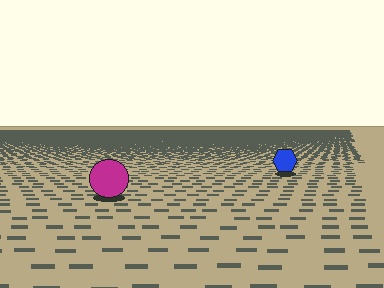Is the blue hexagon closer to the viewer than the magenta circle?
No. The magenta circle is closer — you can tell from the texture gradient: the ground texture is coarser near it.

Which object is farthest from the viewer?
The blue hexagon is farthest from the viewer. It appears smaller and the ground texture around it is denser.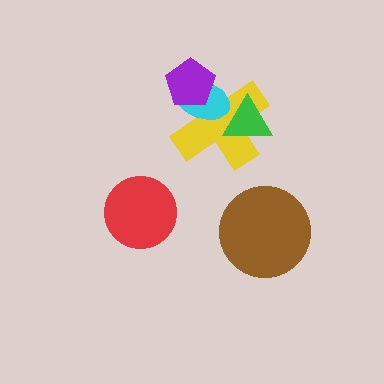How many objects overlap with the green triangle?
2 objects overlap with the green triangle.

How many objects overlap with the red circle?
0 objects overlap with the red circle.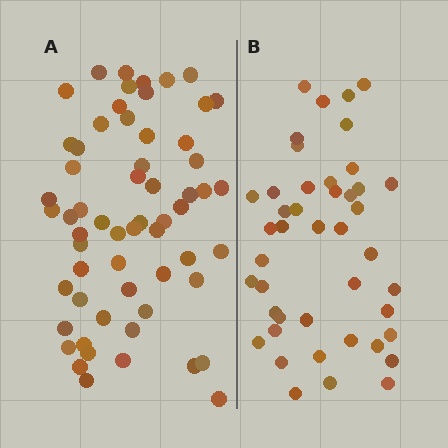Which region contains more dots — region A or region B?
Region A (the left region) has more dots.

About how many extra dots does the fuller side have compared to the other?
Region A has approximately 15 more dots than region B.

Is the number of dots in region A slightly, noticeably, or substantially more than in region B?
Region A has noticeably more, but not dramatically so. The ratio is roughly 1.4 to 1.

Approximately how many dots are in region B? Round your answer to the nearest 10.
About 40 dots. (The exact count is 44, which rounds to 40.)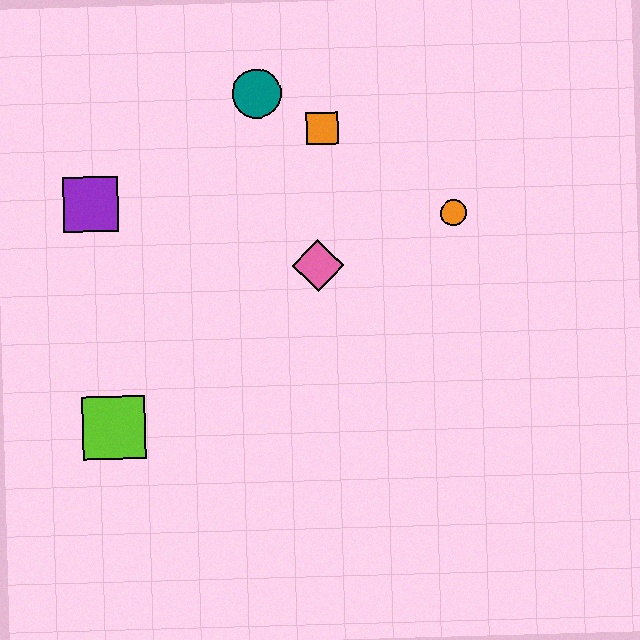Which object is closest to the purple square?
The teal circle is closest to the purple square.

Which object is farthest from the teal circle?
The lime square is farthest from the teal circle.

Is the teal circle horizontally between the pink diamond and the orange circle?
No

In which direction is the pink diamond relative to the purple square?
The pink diamond is to the right of the purple square.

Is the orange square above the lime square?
Yes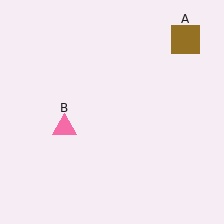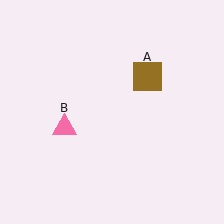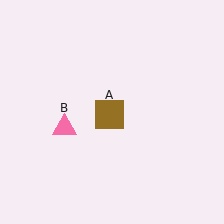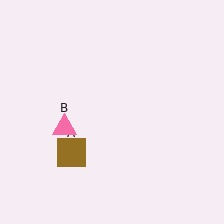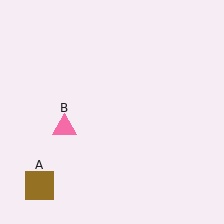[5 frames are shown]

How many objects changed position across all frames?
1 object changed position: brown square (object A).